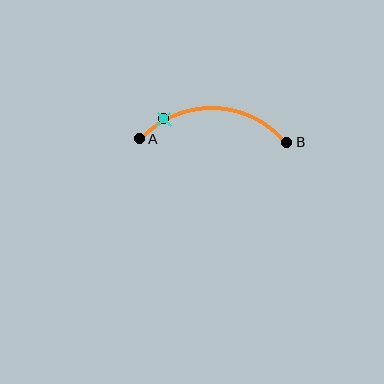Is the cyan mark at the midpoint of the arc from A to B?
No. The cyan mark lies on the arc but is closer to endpoint A. The arc midpoint would be at the point on the curve equidistant along the arc from both A and B.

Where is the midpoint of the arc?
The arc midpoint is the point on the curve farthest from the straight line joining A and B. It sits above that line.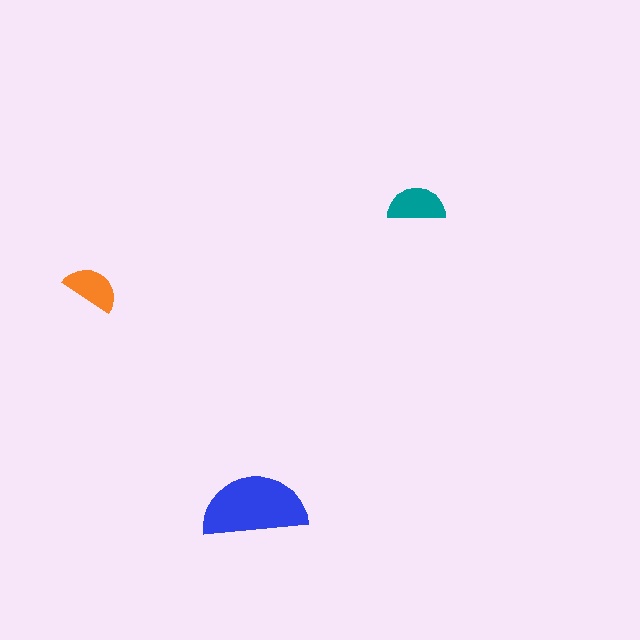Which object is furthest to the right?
The teal semicircle is rightmost.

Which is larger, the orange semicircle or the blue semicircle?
The blue one.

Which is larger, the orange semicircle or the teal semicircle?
The teal one.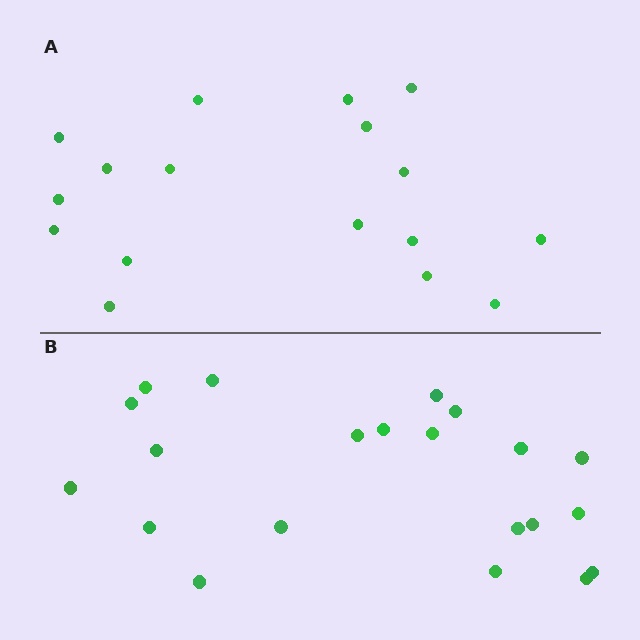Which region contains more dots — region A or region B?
Region B (the bottom region) has more dots.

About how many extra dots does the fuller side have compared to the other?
Region B has about 4 more dots than region A.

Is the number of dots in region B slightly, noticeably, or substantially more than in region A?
Region B has only slightly more — the two regions are fairly close. The ratio is roughly 1.2 to 1.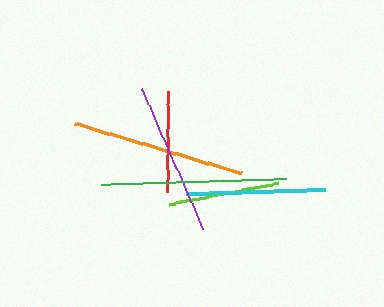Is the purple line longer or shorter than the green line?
The green line is longer than the purple line.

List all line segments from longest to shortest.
From longest to shortest: green, orange, purple, cyan, lime, red.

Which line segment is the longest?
The green line is the longest at approximately 184 pixels.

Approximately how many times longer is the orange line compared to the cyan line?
The orange line is approximately 1.3 times the length of the cyan line.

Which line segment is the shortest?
The red line is the shortest at approximately 101 pixels.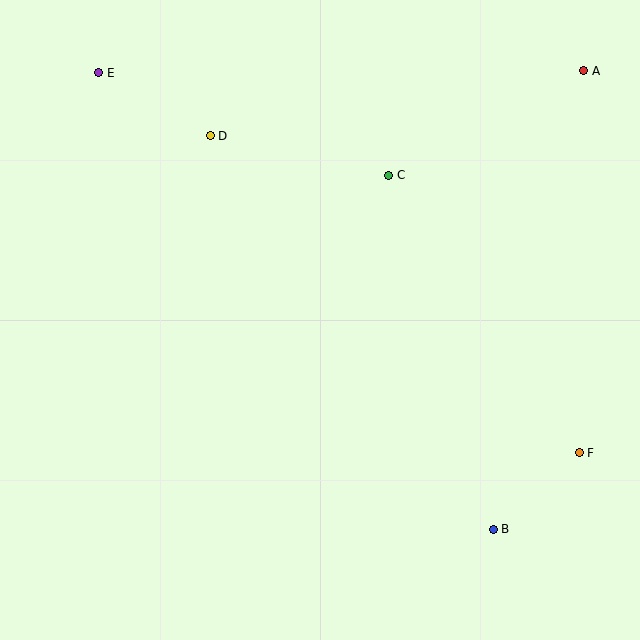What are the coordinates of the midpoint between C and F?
The midpoint between C and F is at (484, 314).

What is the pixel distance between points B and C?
The distance between B and C is 369 pixels.